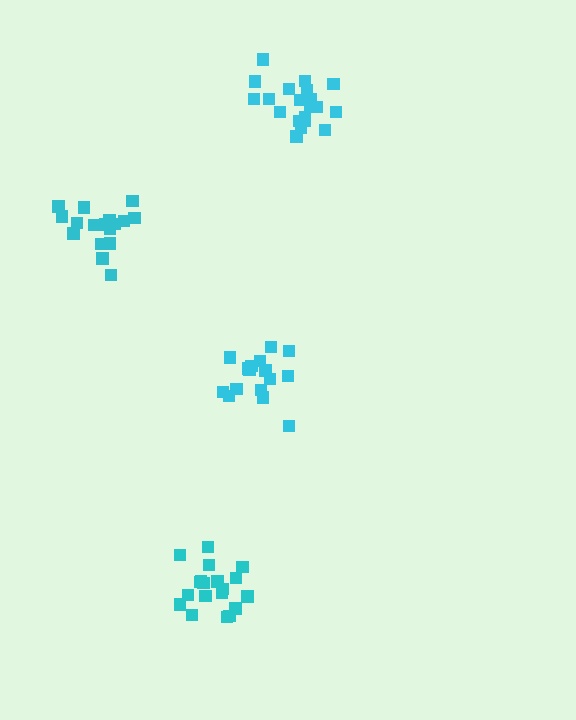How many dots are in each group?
Group 1: 16 dots, Group 2: 19 dots, Group 3: 20 dots, Group 4: 17 dots (72 total).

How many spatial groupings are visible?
There are 4 spatial groupings.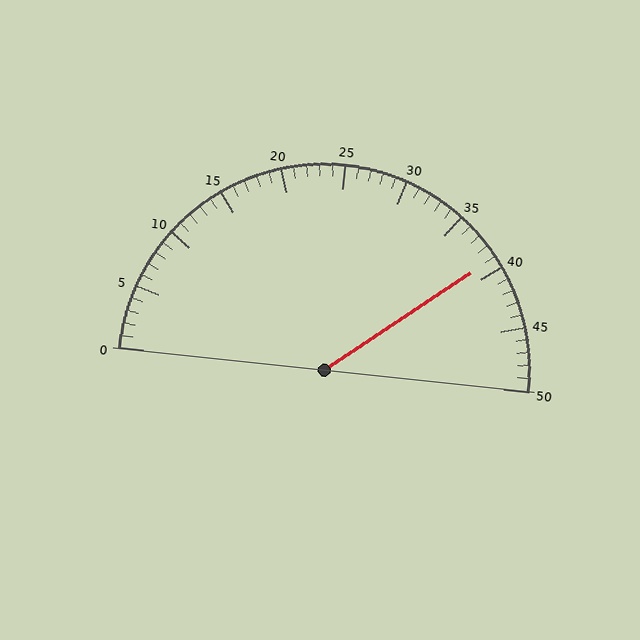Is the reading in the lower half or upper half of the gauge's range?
The reading is in the upper half of the range (0 to 50).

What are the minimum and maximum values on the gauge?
The gauge ranges from 0 to 50.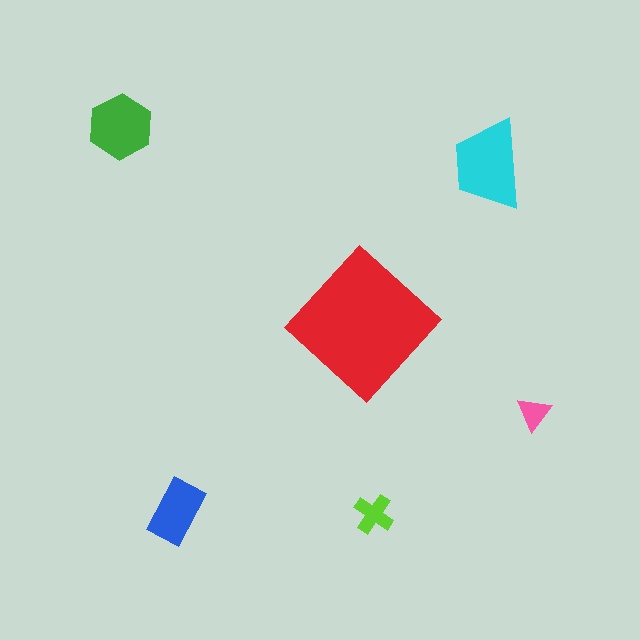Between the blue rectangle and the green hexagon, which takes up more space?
The green hexagon.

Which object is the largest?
The red diamond.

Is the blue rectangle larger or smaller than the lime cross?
Larger.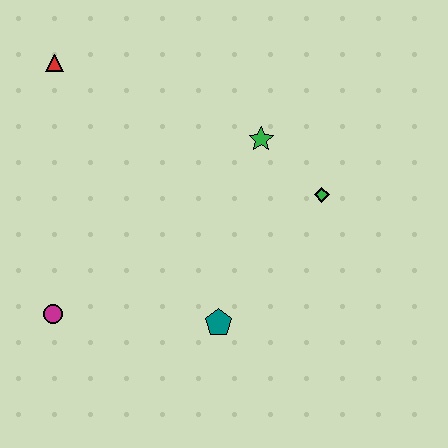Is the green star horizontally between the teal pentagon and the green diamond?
Yes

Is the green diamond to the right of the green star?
Yes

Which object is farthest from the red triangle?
The teal pentagon is farthest from the red triangle.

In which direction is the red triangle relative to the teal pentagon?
The red triangle is above the teal pentagon.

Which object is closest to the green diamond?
The green star is closest to the green diamond.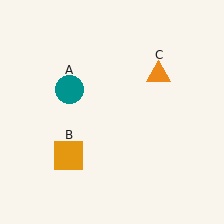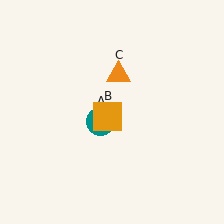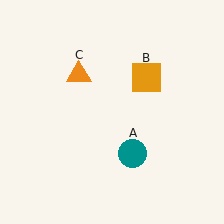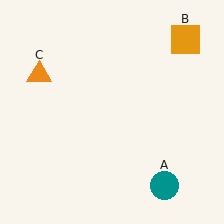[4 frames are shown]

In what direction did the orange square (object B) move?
The orange square (object B) moved up and to the right.